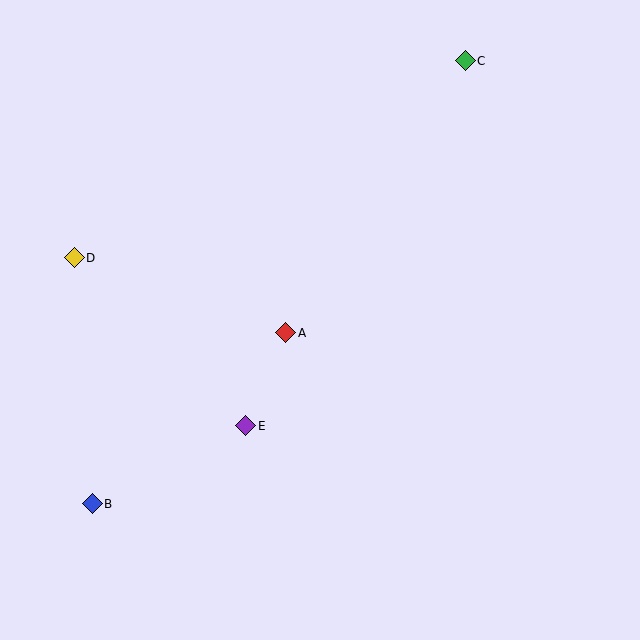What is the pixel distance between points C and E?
The distance between C and E is 426 pixels.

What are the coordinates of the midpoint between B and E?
The midpoint between B and E is at (169, 465).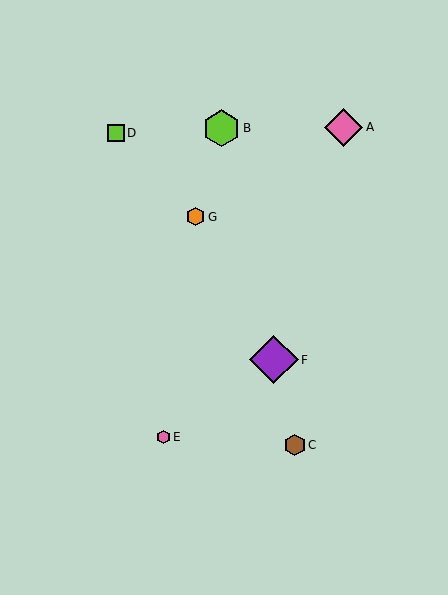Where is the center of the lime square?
The center of the lime square is at (116, 133).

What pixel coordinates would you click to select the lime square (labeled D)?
Click at (116, 133) to select the lime square D.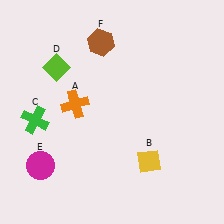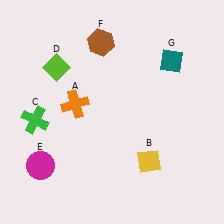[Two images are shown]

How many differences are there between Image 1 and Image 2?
There is 1 difference between the two images.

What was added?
A teal diamond (G) was added in Image 2.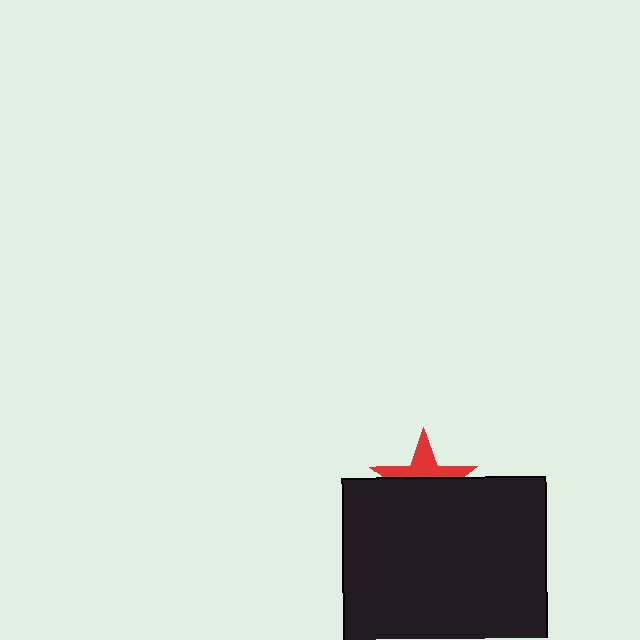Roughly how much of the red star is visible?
A small part of it is visible (roughly 39%).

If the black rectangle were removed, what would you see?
You would see the complete red star.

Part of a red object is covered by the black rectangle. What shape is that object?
It is a star.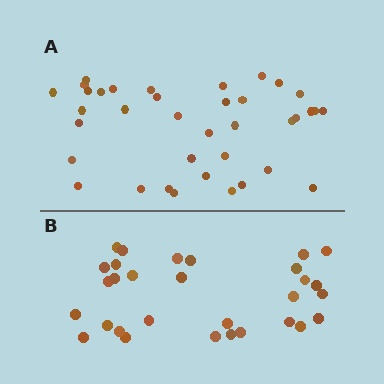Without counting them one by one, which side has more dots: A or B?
Region A (the top region) has more dots.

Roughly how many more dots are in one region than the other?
Region A has roughly 8 or so more dots than region B.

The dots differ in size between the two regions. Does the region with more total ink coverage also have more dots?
No. Region B has more total ink coverage because its dots are larger, but region A actually contains more individual dots. Total area can be misleading — the number of items is what matters here.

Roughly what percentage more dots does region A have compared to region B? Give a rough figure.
About 25% more.